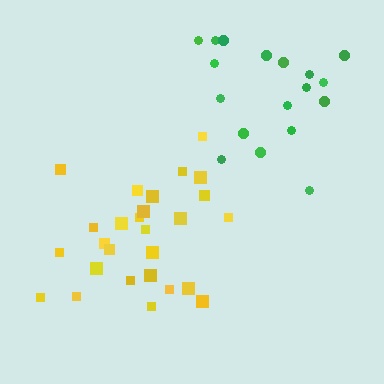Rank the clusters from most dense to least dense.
yellow, green.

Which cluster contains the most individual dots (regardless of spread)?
Yellow (27).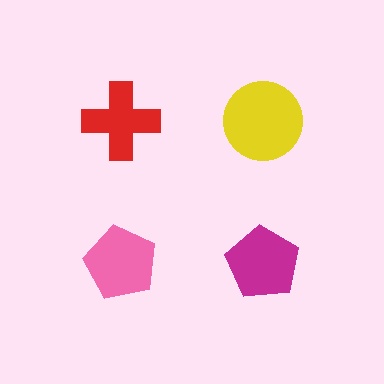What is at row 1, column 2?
A yellow circle.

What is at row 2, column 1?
A pink pentagon.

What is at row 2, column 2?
A magenta pentagon.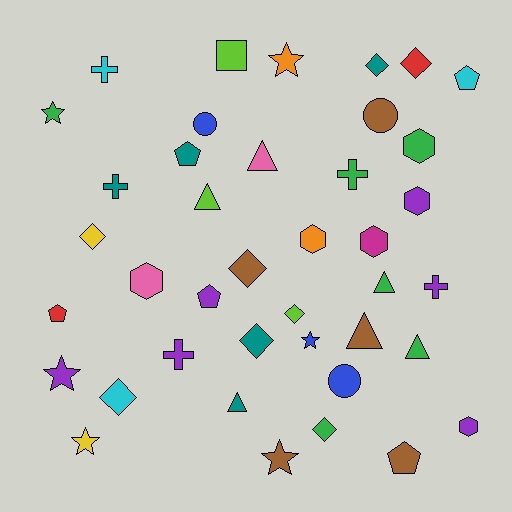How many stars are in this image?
There are 6 stars.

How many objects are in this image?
There are 40 objects.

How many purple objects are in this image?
There are 6 purple objects.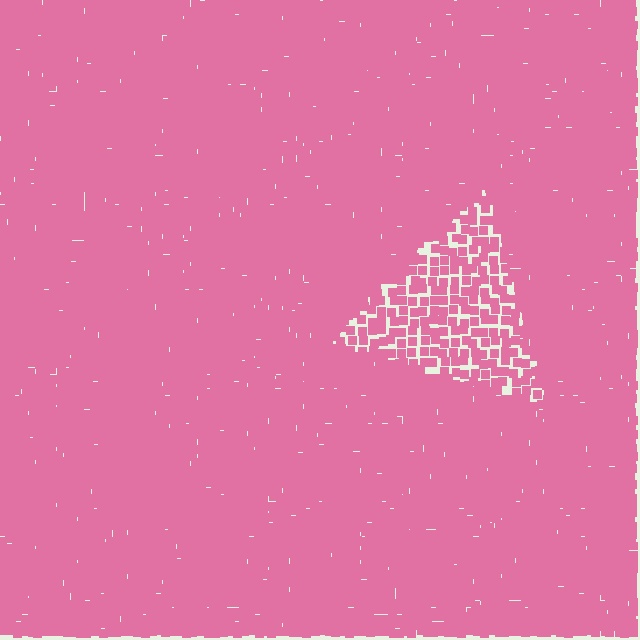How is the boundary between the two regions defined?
The boundary is defined by a change in element density (approximately 2.1x ratio). All elements are the same color, size, and shape.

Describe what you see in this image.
The image contains small pink elements arranged at two different densities. A triangle-shaped region is visible where the elements are less densely packed than the surrounding area.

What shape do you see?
I see a triangle.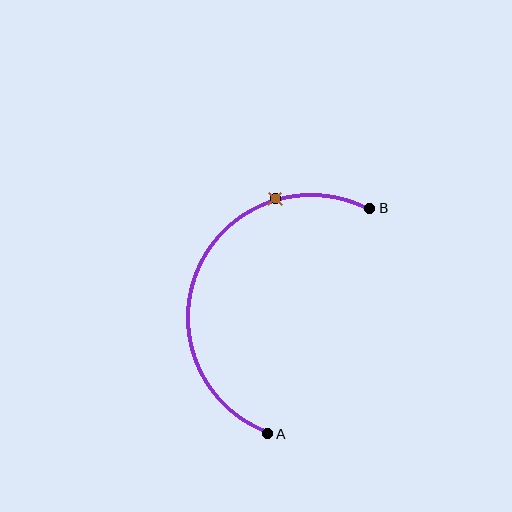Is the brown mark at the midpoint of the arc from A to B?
No. The brown mark lies on the arc but is closer to endpoint B. The arc midpoint would be at the point on the curve equidistant along the arc from both A and B.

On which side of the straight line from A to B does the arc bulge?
The arc bulges to the left of the straight line connecting A and B.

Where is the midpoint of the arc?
The arc midpoint is the point on the curve farthest from the straight line joining A and B. It sits to the left of that line.